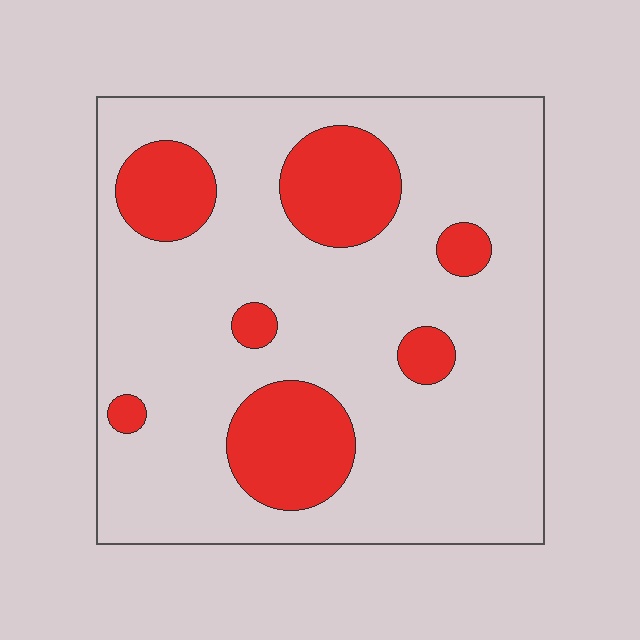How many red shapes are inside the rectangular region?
7.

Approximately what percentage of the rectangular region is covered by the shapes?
Approximately 20%.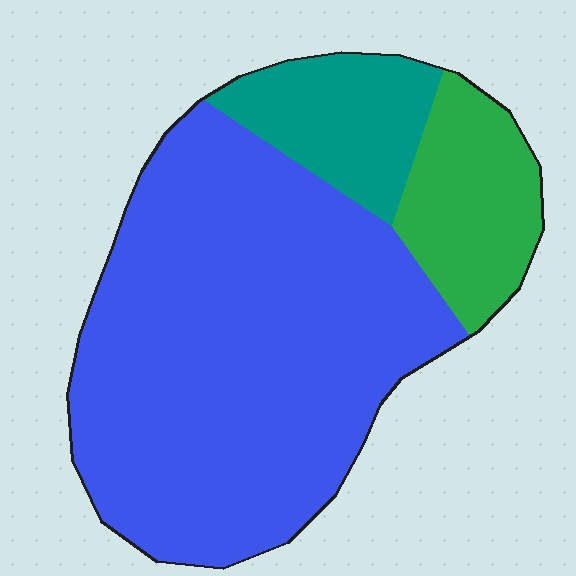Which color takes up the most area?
Blue, at roughly 70%.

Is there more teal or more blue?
Blue.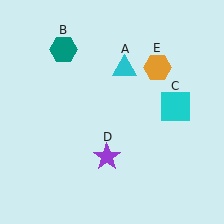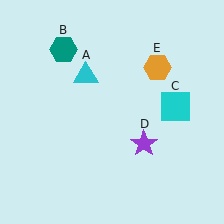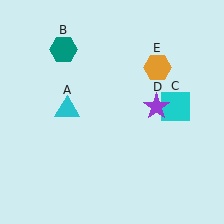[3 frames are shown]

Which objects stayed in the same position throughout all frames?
Teal hexagon (object B) and cyan square (object C) and orange hexagon (object E) remained stationary.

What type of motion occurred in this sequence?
The cyan triangle (object A), purple star (object D) rotated counterclockwise around the center of the scene.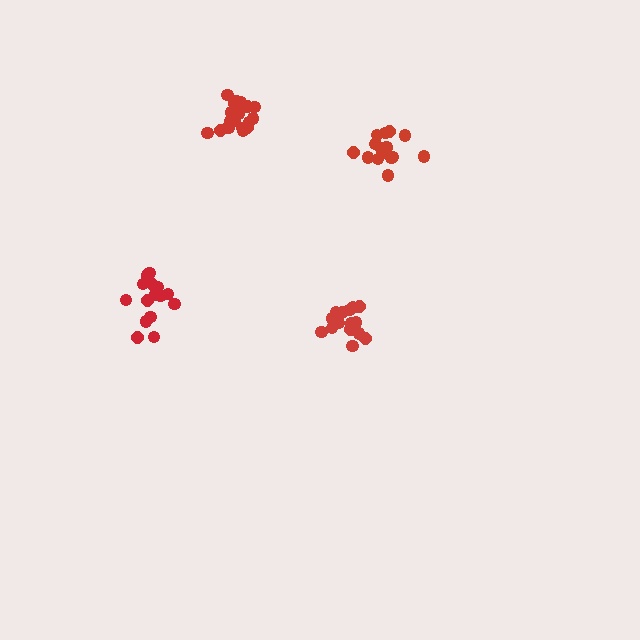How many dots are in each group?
Group 1: 17 dots, Group 2: 16 dots, Group 3: 19 dots, Group 4: 15 dots (67 total).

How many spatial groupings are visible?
There are 4 spatial groupings.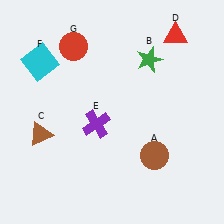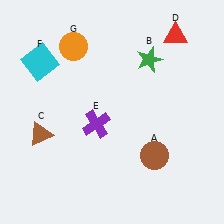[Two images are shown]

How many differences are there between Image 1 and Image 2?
There is 1 difference between the two images.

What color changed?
The circle (G) changed from red in Image 1 to orange in Image 2.